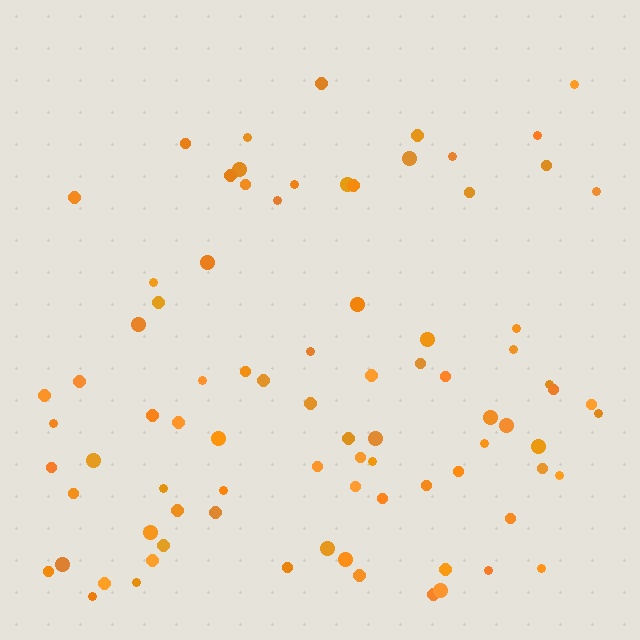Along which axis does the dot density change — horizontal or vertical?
Vertical.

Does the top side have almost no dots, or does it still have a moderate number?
Still a moderate number, just noticeably fewer than the bottom.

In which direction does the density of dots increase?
From top to bottom, with the bottom side densest.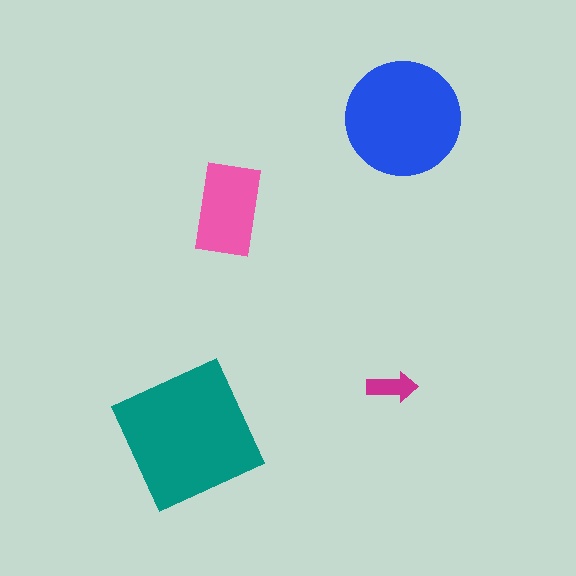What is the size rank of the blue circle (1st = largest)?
2nd.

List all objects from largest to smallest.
The teal square, the blue circle, the pink rectangle, the magenta arrow.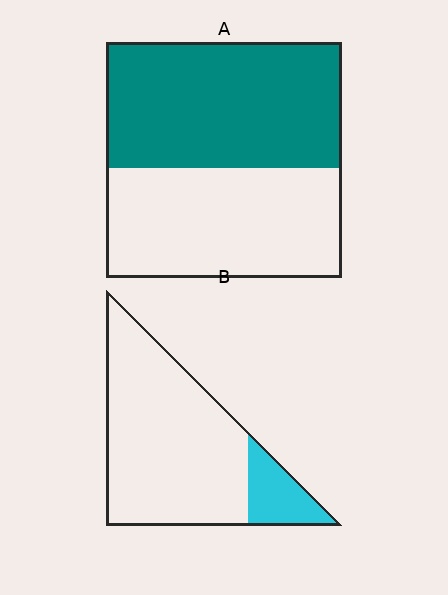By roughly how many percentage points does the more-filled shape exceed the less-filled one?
By roughly 35 percentage points (A over B).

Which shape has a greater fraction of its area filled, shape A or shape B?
Shape A.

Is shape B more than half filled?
No.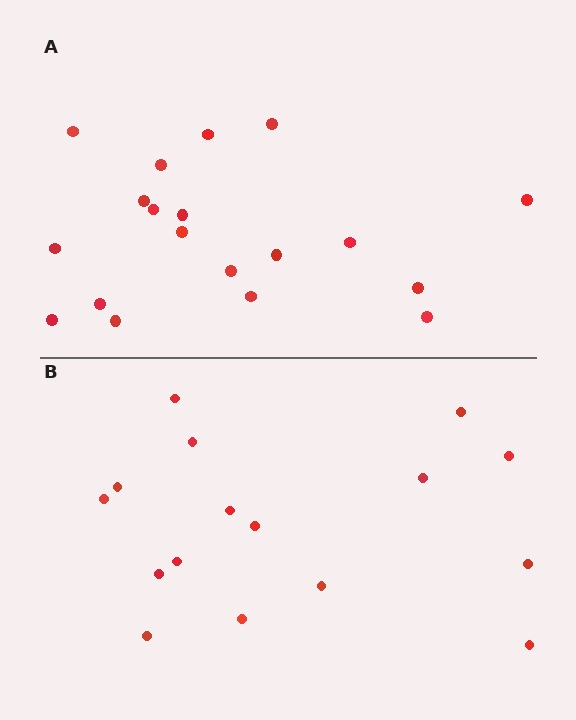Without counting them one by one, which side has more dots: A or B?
Region A (the top region) has more dots.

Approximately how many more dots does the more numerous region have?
Region A has just a few more — roughly 2 or 3 more dots than region B.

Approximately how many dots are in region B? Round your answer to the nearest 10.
About 20 dots. (The exact count is 16, which rounds to 20.)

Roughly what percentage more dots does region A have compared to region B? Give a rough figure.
About 20% more.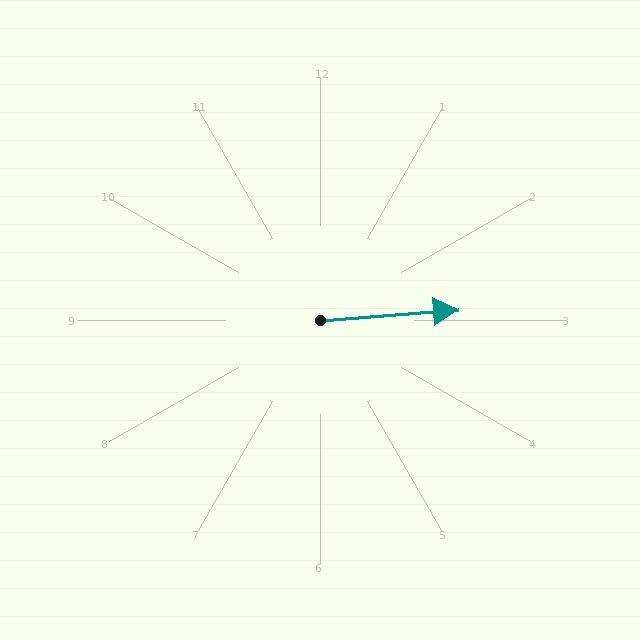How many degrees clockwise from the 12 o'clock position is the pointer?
Approximately 86 degrees.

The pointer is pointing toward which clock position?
Roughly 3 o'clock.